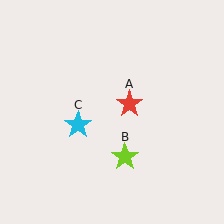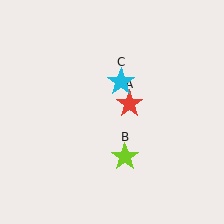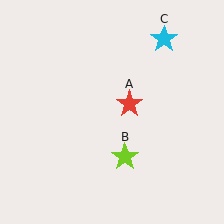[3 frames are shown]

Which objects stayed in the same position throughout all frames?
Red star (object A) and lime star (object B) remained stationary.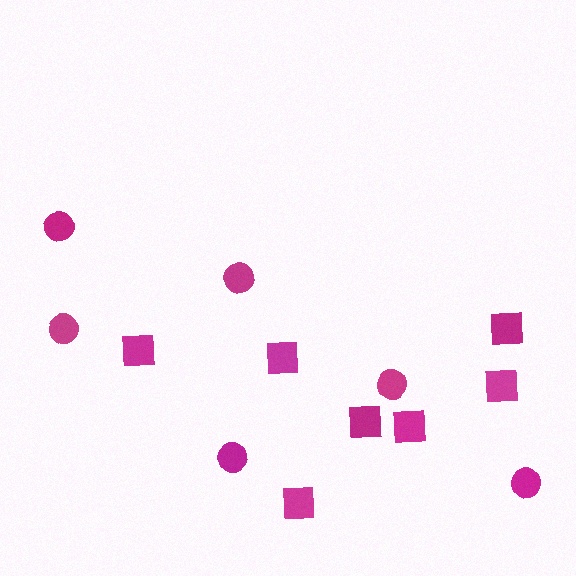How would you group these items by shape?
There are 2 groups: one group of circles (6) and one group of squares (7).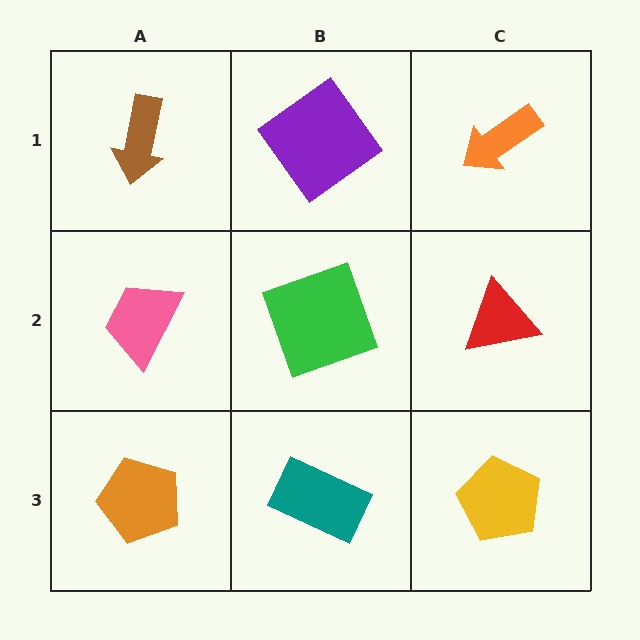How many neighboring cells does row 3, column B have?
3.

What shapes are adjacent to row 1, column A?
A pink trapezoid (row 2, column A), a purple diamond (row 1, column B).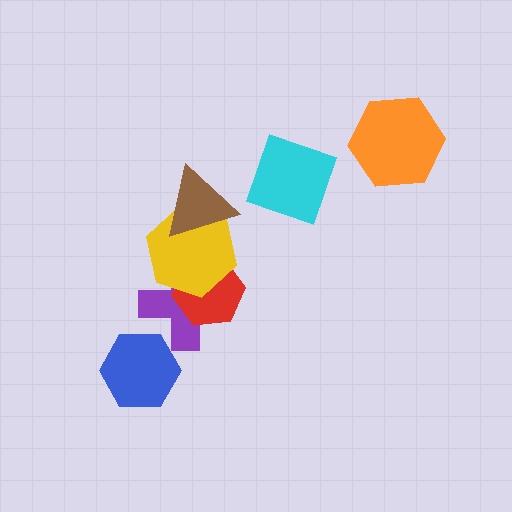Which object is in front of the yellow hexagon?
The brown triangle is in front of the yellow hexagon.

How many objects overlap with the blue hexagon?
0 objects overlap with the blue hexagon.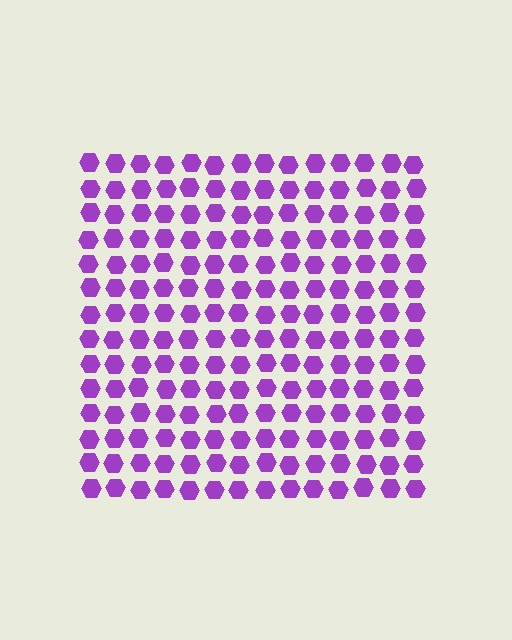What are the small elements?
The small elements are hexagons.